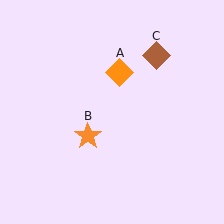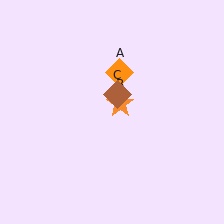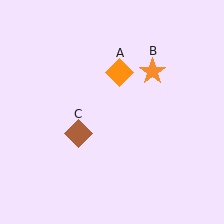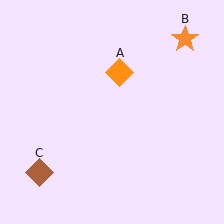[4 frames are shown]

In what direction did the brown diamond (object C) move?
The brown diamond (object C) moved down and to the left.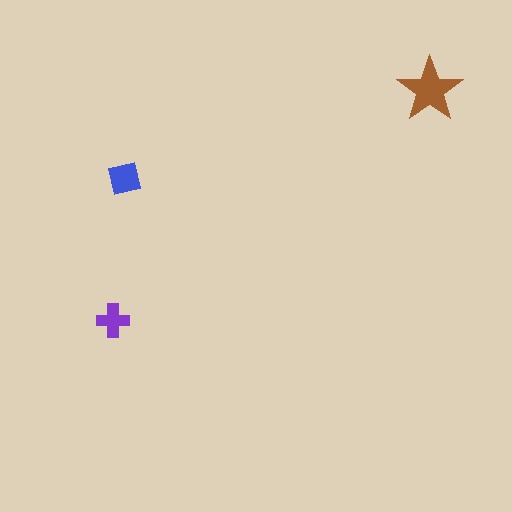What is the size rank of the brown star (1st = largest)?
1st.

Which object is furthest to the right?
The brown star is rightmost.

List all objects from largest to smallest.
The brown star, the blue square, the purple cross.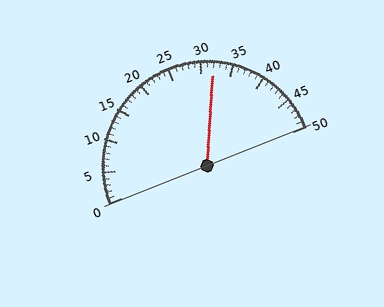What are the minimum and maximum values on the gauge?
The gauge ranges from 0 to 50.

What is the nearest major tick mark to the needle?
The nearest major tick mark is 30.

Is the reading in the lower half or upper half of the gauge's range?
The reading is in the upper half of the range (0 to 50).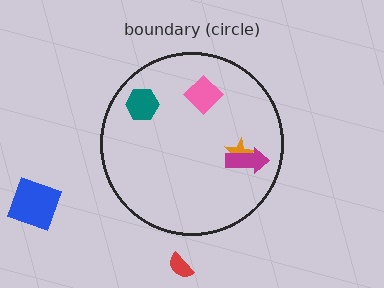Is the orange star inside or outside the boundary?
Inside.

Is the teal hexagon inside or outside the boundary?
Inside.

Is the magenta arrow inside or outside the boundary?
Inside.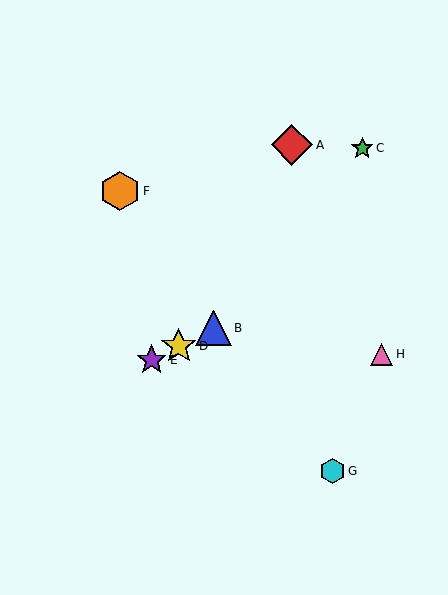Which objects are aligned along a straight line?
Objects B, D, E are aligned along a straight line.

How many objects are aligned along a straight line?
3 objects (B, D, E) are aligned along a straight line.